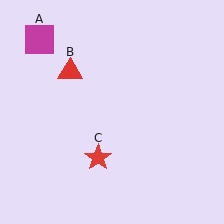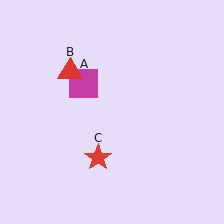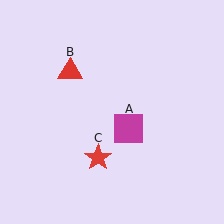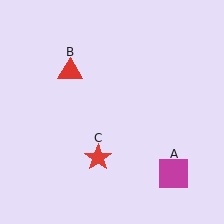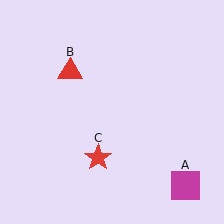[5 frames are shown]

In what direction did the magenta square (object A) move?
The magenta square (object A) moved down and to the right.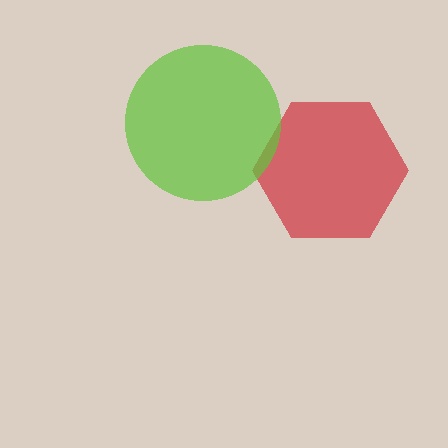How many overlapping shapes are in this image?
There are 2 overlapping shapes in the image.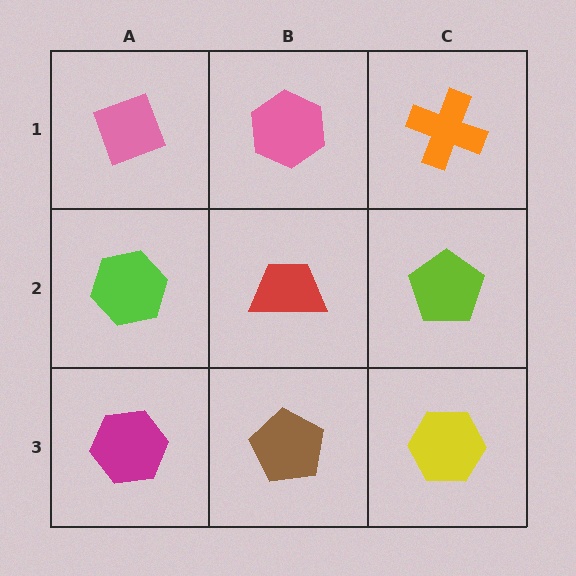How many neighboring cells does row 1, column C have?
2.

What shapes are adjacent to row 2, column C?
An orange cross (row 1, column C), a yellow hexagon (row 3, column C), a red trapezoid (row 2, column B).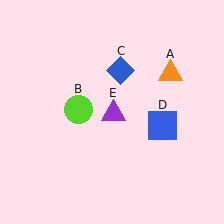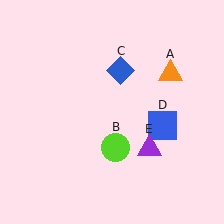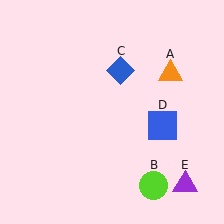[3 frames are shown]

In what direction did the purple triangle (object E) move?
The purple triangle (object E) moved down and to the right.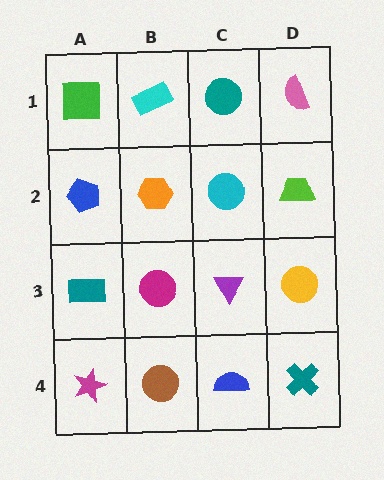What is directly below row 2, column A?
A teal rectangle.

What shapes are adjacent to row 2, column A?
A green square (row 1, column A), a teal rectangle (row 3, column A), an orange hexagon (row 2, column B).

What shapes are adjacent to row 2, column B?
A cyan rectangle (row 1, column B), a magenta circle (row 3, column B), a blue pentagon (row 2, column A), a cyan circle (row 2, column C).